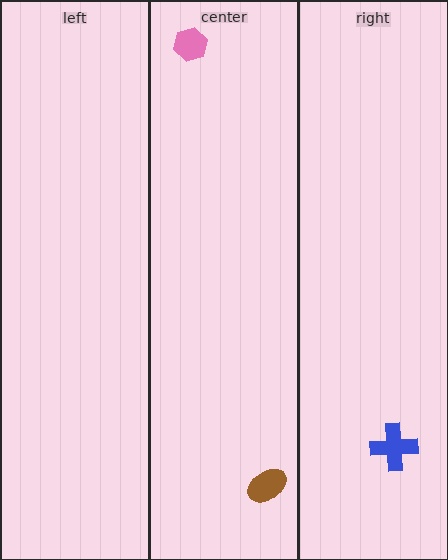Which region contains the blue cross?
The right region.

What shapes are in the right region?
The blue cross.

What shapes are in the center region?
The brown ellipse, the pink hexagon.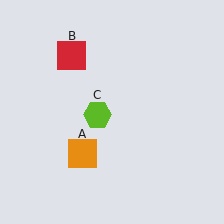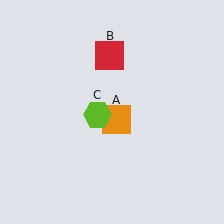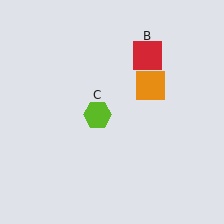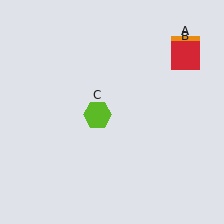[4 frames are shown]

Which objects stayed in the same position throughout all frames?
Lime hexagon (object C) remained stationary.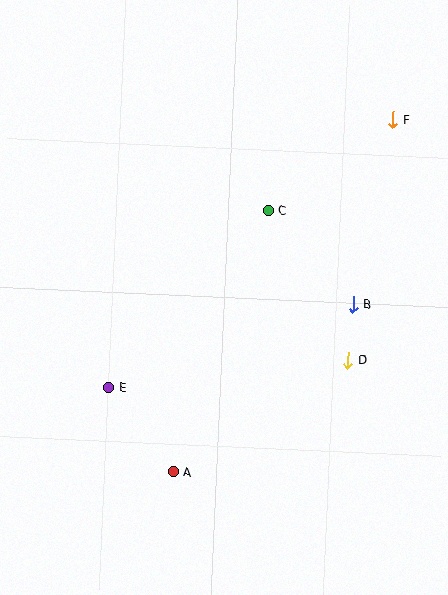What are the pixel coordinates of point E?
Point E is at (109, 387).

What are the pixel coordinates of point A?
Point A is at (173, 472).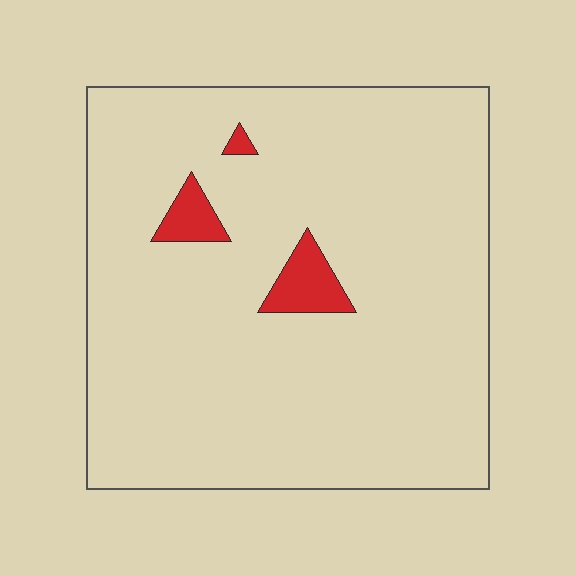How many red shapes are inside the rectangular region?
3.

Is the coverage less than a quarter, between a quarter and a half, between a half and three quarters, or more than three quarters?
Less than a quarter.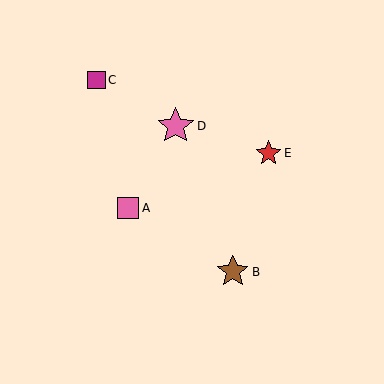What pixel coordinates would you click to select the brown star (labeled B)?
Click at (233, 272) to select the brown star B.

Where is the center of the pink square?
The center of the pink square is at (128, 208).